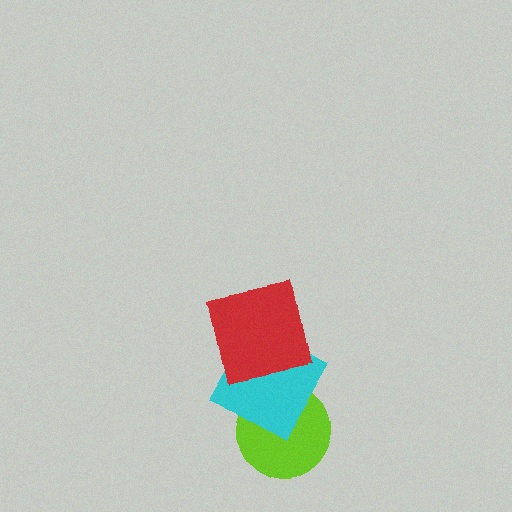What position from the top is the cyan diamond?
The cyan diamond is 2nd from the top.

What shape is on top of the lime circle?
The cyan diamond is on top of the lime circle.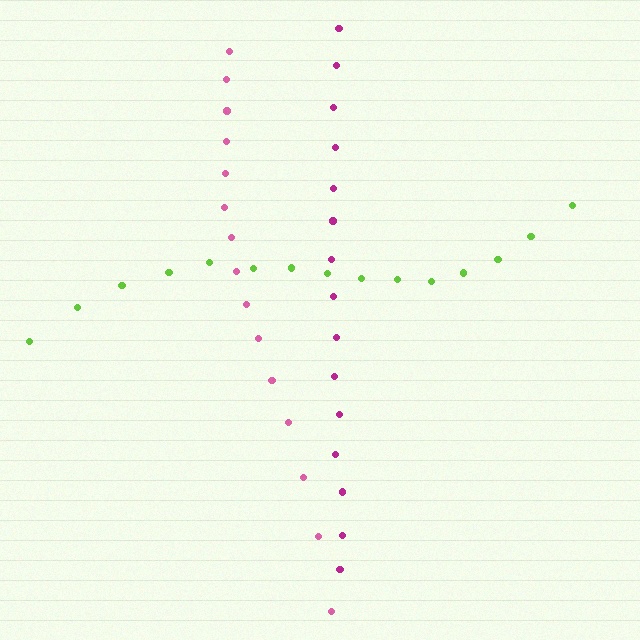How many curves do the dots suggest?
There are 3 distinct paths.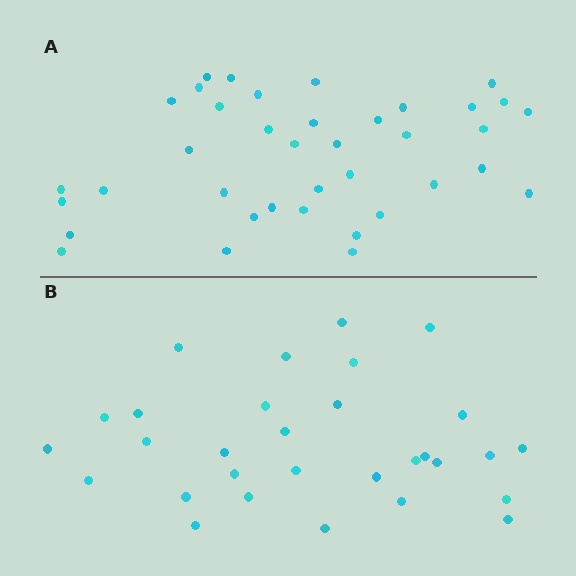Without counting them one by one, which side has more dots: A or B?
Region A (the top region) has more dots.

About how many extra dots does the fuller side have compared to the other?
Region A has roughly 8 or so more dots than region B.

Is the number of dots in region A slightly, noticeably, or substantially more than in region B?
Region A has noticeably more, but not dramatically so. The ratio is roughly 1.3 to 1.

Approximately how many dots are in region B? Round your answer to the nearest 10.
About 30 dots.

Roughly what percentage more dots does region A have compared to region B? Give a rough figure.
About 25% more.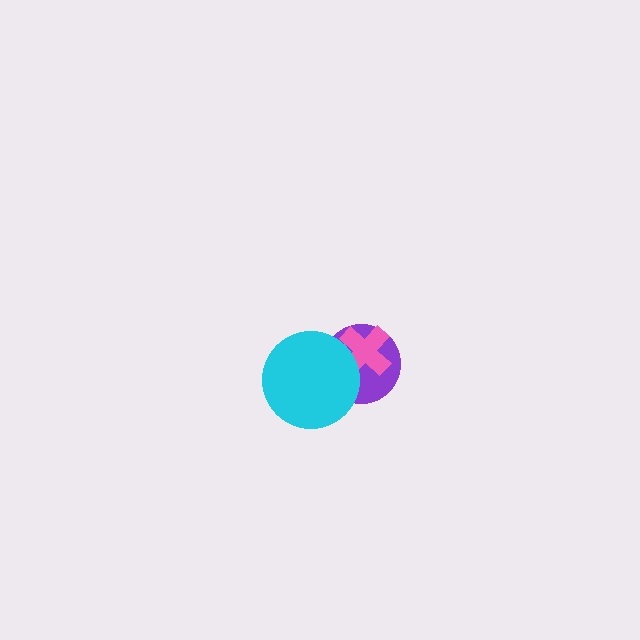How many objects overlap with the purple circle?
2 objects overlap with the purple circle.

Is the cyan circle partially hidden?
No, no other shape covers it.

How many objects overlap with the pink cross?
2 objects overlap with the pink cross.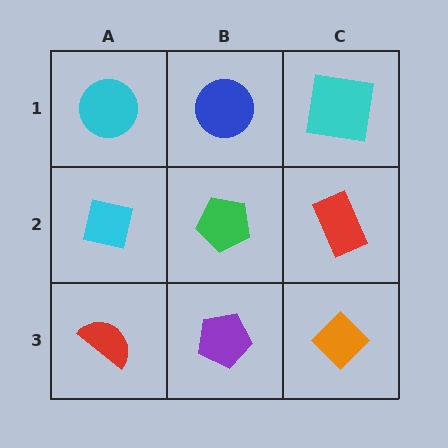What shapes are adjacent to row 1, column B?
A green pentagon (row 2, column B), a cyan circle (row 1, column A), a cyan square (row 1, column C).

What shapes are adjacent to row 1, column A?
A cyan square (row 2, column A), a blue circle (row 1, column B).